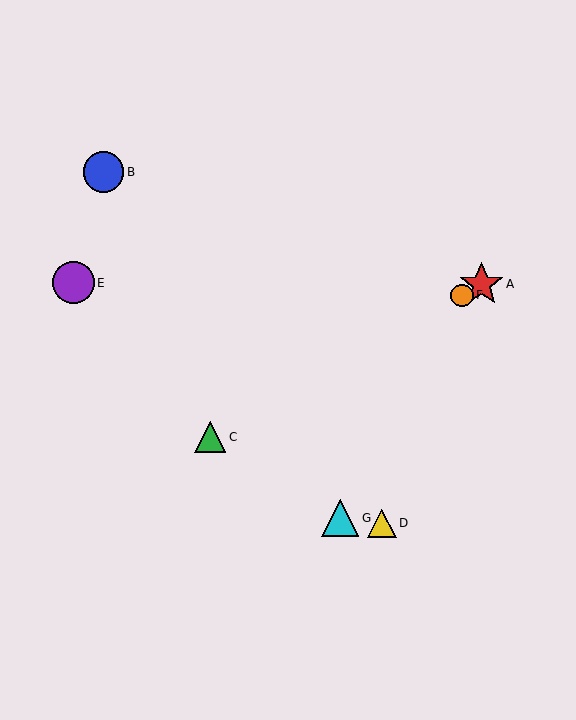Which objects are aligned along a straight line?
Objects A, C, F are aligned along a straight line.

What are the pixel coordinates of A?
Object A is at (481, 284).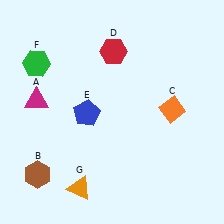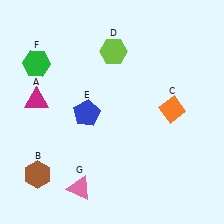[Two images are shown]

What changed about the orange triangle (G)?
In Image 1, G is orange. In Image 2, it changed to pink.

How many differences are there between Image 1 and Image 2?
There are 2 differences between the two images.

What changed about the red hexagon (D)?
In Image 1, D is red. In Image 2, it changed to lime.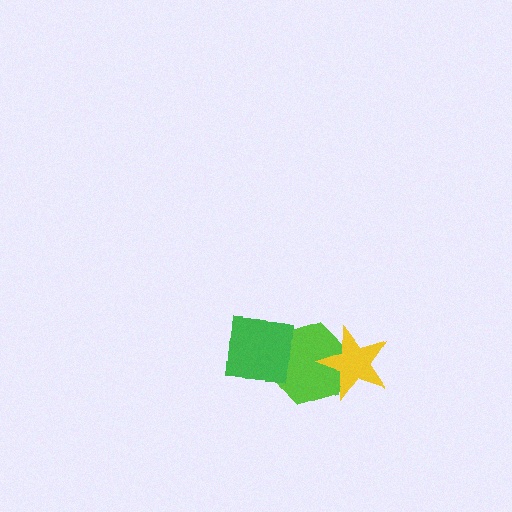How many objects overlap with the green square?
1 object overlaps with the green square.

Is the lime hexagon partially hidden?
Yes, it is partially covered by another shape.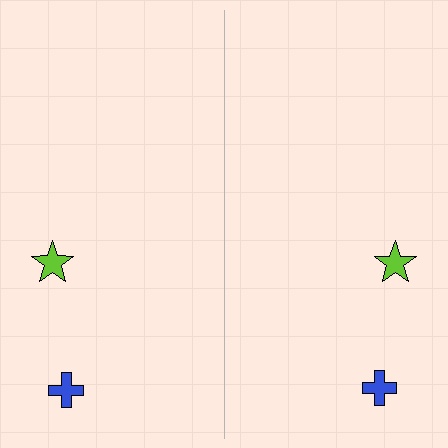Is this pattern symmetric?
Yes, this pattern has bilateral (reflection) symmetry.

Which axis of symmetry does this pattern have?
The pattern has a vertical axis of symmetry running through the center of the image.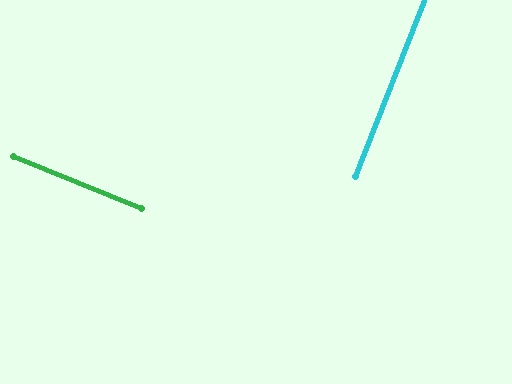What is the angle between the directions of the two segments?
Approximately 89 degrees.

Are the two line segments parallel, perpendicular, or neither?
Perpendicular — they meet at approximately 89°.